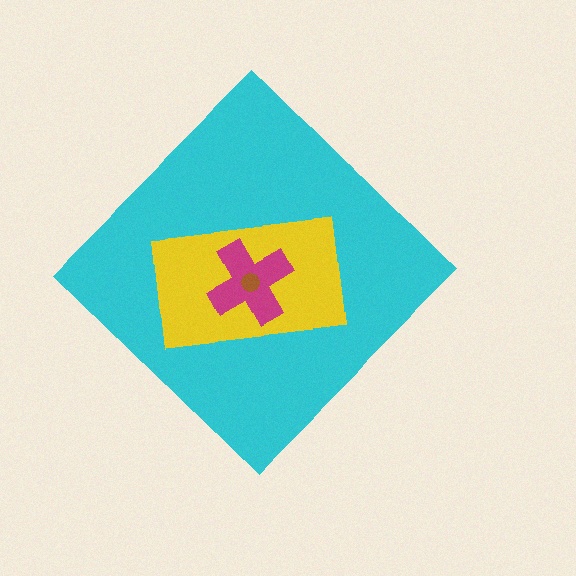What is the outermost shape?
The cyan diamond.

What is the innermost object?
The brown circle.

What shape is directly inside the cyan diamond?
The yellow rectangle.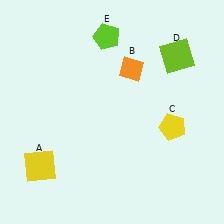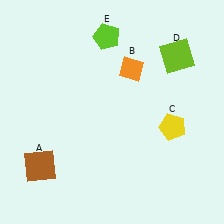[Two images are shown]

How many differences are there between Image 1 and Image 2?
There is 1 difference between the two images.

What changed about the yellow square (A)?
In Image 1, A is yellow. In Image 2, it changed to brown.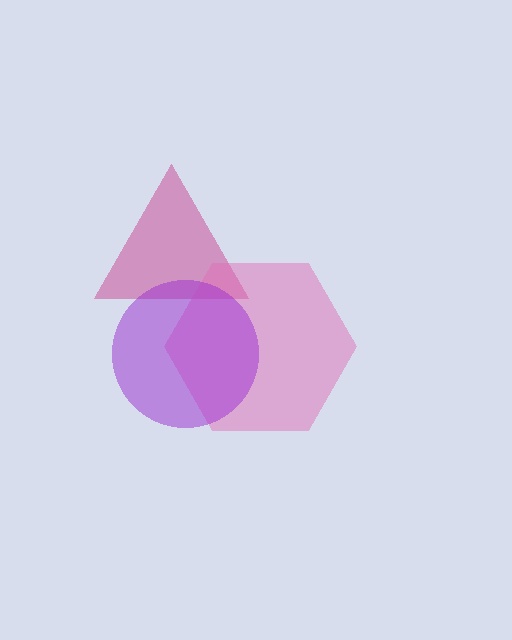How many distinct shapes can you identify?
There are 3 distinct shapes: a magenta triangle, a pink hexagon, a purple circle.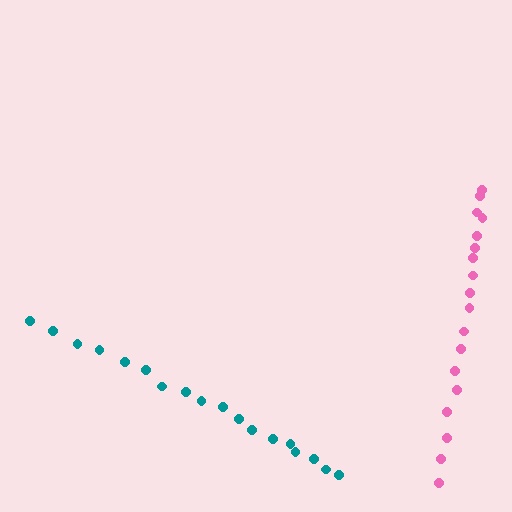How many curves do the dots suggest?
There are 2 distinct paths.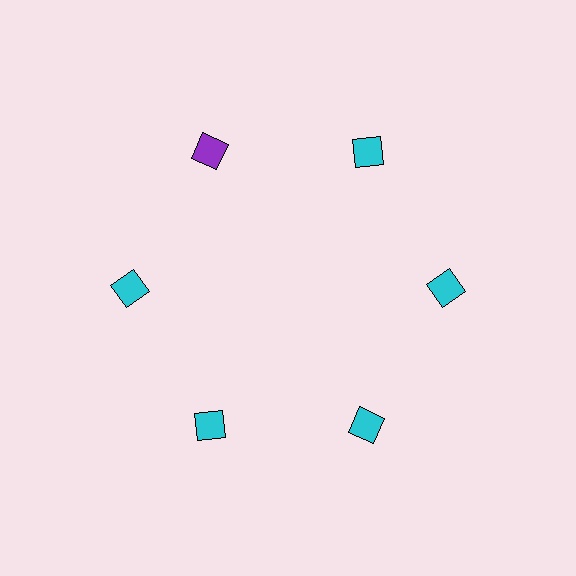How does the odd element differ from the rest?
It has a different color: purple instead of cyan.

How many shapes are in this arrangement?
There are 6 shapes arranged in a ring pattern.